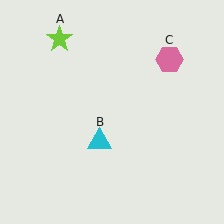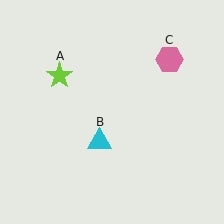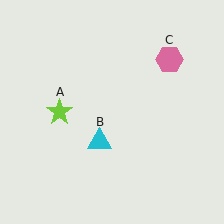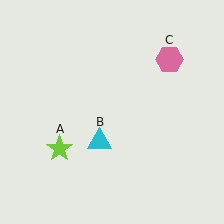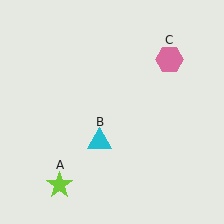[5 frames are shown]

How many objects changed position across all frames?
1 object changed position: lime star (object A).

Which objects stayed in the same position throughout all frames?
Cyan triangle (object B) and pink hexagon (object C) remained stationary.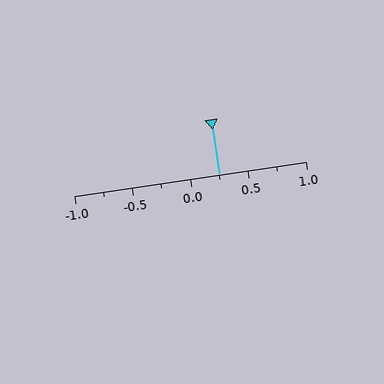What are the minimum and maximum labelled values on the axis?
The axis runs from -1.0 to 1.0.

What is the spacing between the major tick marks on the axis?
The major ticks are spaced 0.5 apart.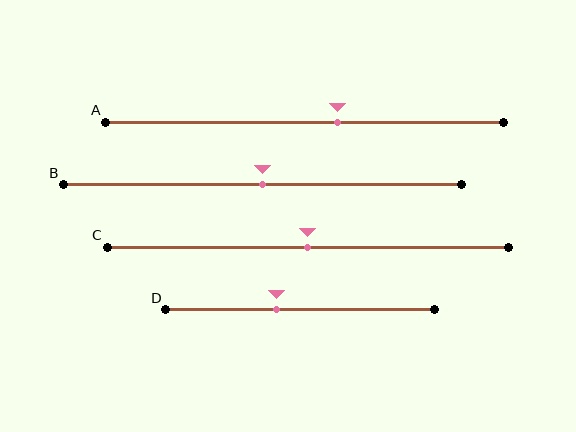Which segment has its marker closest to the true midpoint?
Segment B has its marker closest to the true midpoint.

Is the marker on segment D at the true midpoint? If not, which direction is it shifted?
No, the marker on segment D is shifted to the left by about 9% of the segment length.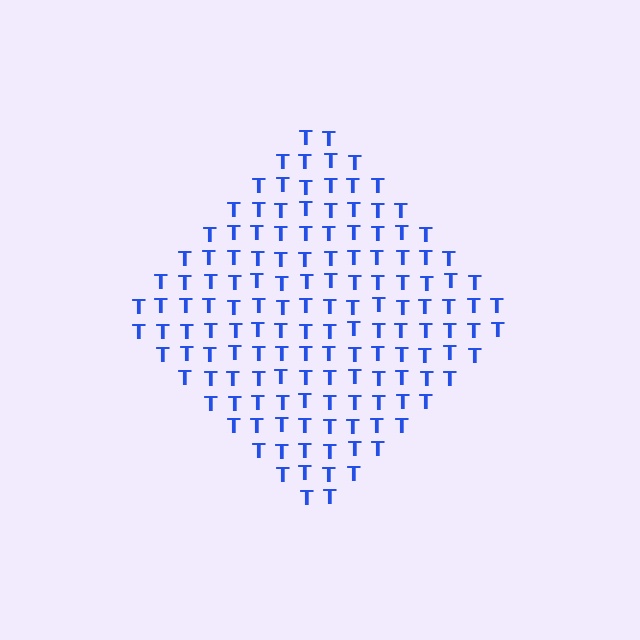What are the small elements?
The small elements are letter T's.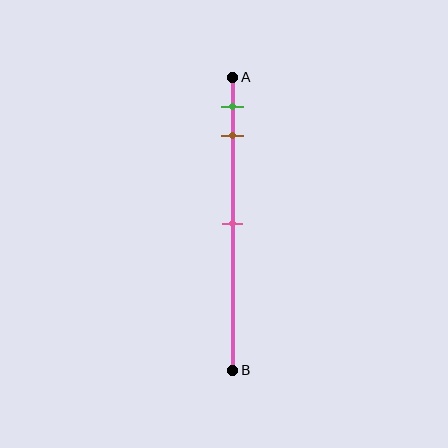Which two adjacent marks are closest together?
The green and brown marks are the closest adjacent pair.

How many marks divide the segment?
There are 3 marks dividing the segment.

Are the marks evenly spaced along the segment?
No, the marks are not evenly spaced.